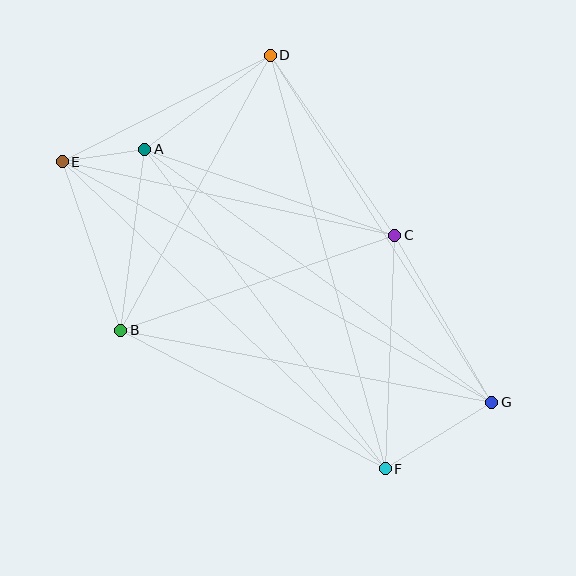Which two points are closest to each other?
Points A and E are closest to each other.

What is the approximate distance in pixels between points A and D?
The distance between A and D is approximately 157 pixels.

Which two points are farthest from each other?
Points E and G are farthest from each other.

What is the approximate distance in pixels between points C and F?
The distance between C and F is approximately 234 pixels.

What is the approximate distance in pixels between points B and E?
The distance between B and E is approximately 179 pixels.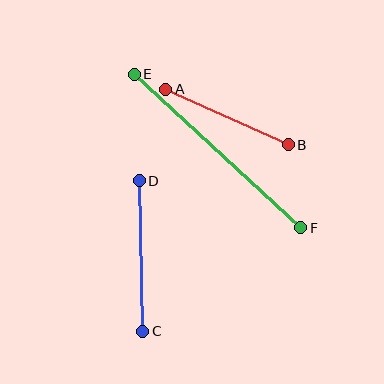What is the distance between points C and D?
The distance is approximately 150 pixels.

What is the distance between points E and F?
The distance is approximately 226 pixels.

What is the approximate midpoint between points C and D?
The midpoint is at approximately (141, 256) pixels.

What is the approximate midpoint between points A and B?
The midpoint is at approximately (227, 117) pixels.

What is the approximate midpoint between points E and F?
The midpoint is at approximately (217, 151) pixels.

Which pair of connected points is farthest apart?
Points E and F are farthest apart.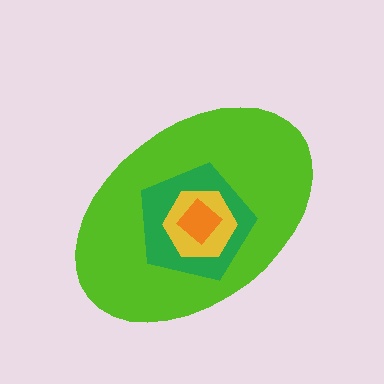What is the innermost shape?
The orange diamond.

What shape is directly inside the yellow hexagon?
The orange diamond.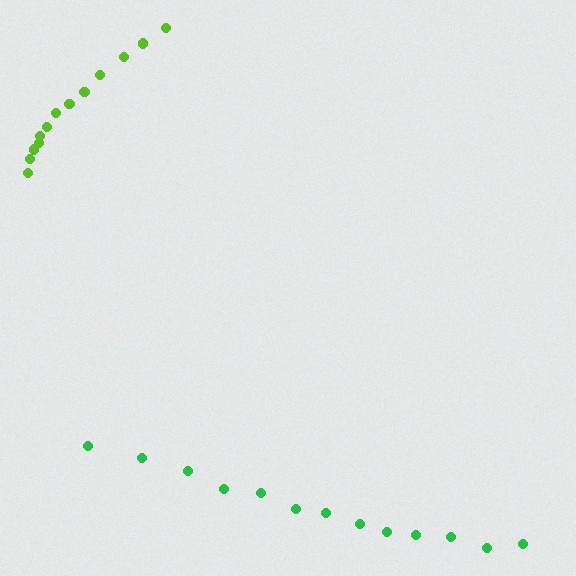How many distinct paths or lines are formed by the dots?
There are 2 distinct paths.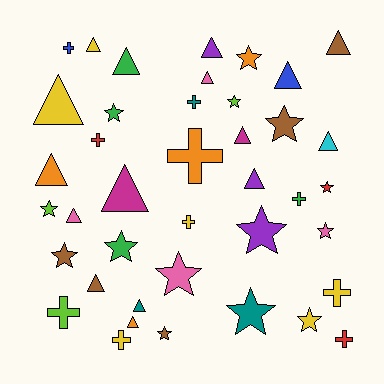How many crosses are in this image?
There are 10 crosses.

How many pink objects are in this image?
There are 4 pink objects.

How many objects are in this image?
There are 40 objects.